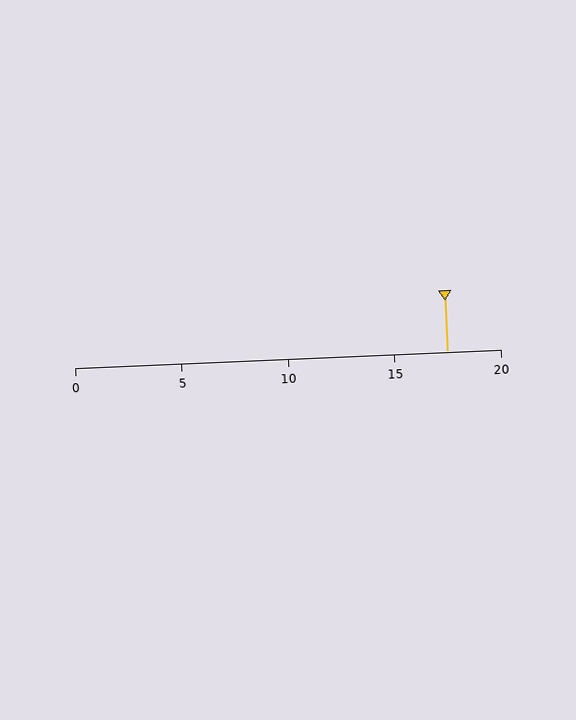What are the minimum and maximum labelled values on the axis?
The axis runs from 0 to 20.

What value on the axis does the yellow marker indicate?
The marker indicates approximately 17.5.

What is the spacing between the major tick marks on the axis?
The major ticks are spaced 5 apart.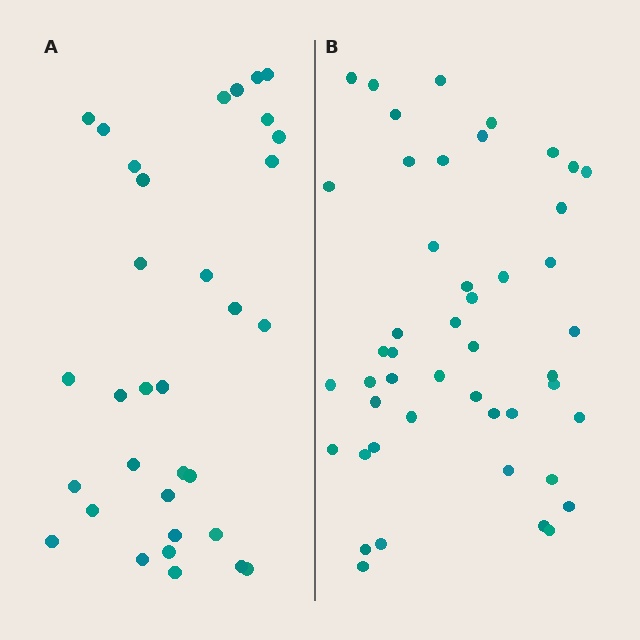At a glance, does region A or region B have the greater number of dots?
Region B (the right region) has more dots.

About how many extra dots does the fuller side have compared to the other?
Region B has approximately 15 more dots than region A.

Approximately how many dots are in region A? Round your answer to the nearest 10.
About 30 dots. (The exact count is 33, which rounds to 30.)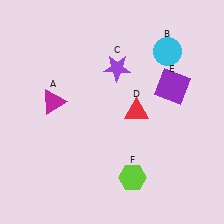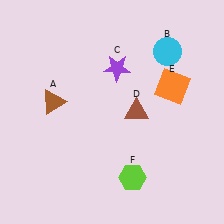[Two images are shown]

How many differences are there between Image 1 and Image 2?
There are 3 differences between the two images.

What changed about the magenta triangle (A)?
In Image 1, A is magenta. In Image 2, it changed to brown.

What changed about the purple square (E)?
In Image 1, E is purple. In Image 2, it changed to orange.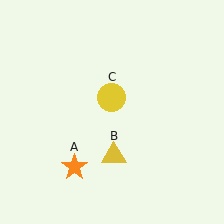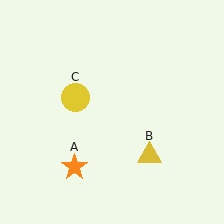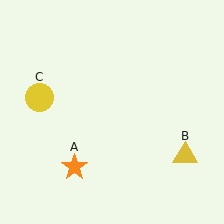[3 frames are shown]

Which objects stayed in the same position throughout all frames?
Orange star (object A) remained stationary.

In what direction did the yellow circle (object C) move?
The yellow circle (object C) moved left.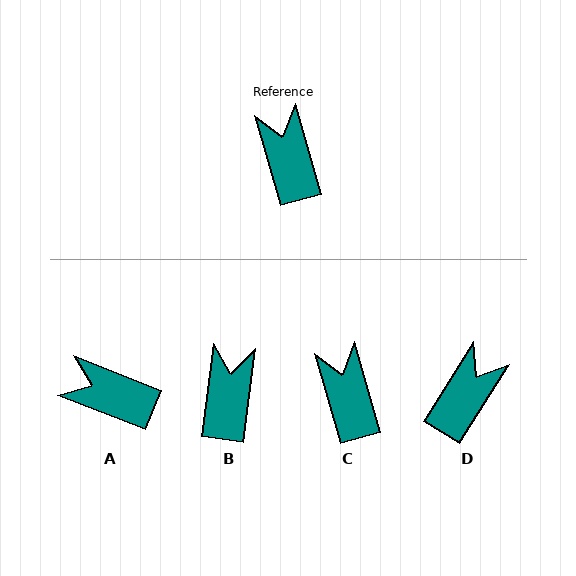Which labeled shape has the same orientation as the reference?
C.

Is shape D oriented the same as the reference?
No, it is off by about 48 degrees.